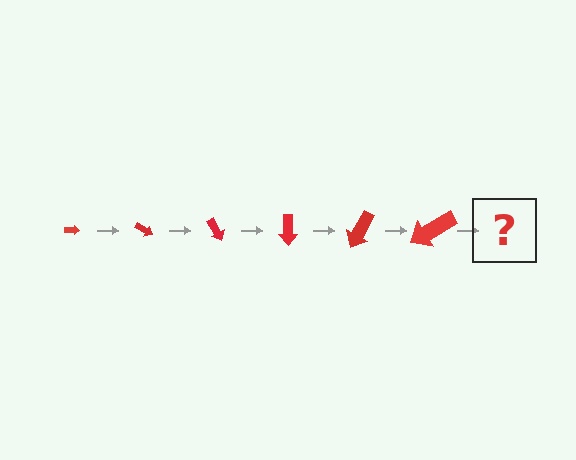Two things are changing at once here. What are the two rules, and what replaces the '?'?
The two rules are that the arrow grows larger each step and it rotates 30 degrees each step. The '?' should be an arrow, larger than the previous one and rotated 180 degrees from the start.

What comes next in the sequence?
The next element should be an arrow, larger than the previous one and rotated 180 degrees from the start.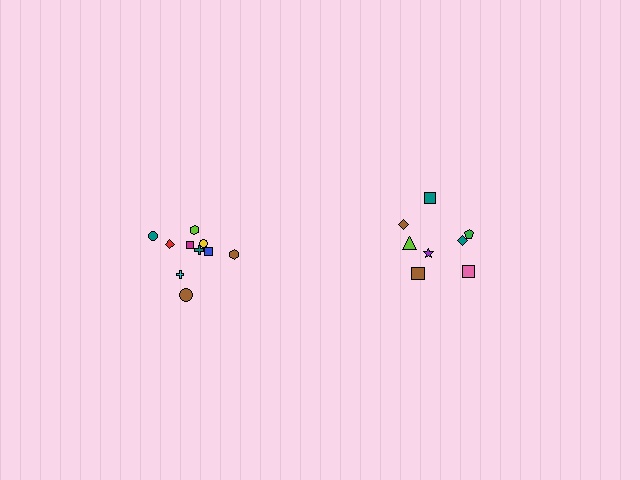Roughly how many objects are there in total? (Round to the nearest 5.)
Roughly 20 objects in total.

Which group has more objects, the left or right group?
The left group.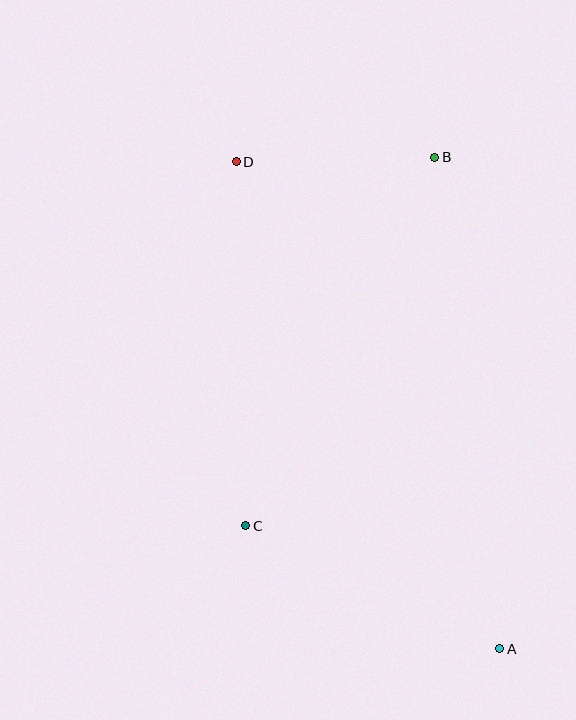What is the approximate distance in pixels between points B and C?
The distance between B and C is approximately 414 pixels.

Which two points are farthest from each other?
Points A and D are farthest from each other.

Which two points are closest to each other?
Points B and D are closest to each other.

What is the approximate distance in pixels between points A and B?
The distance between A and B is approximately 496 pixels.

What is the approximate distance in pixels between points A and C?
The distance between A and C is approximately 282 pixels.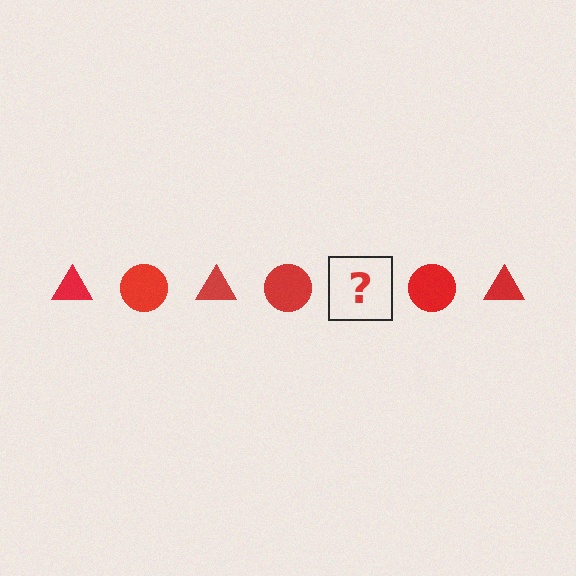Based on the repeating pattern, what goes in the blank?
The blank should be a red triangle.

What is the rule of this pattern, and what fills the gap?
The rule is that the pattern cycles through triangle, circle shapes in red. The gap should be filled with a red triangle.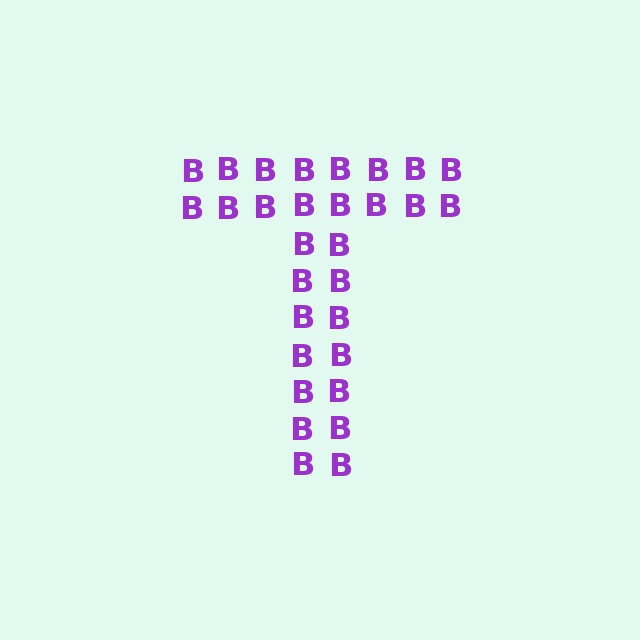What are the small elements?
The small elements are letter B's.